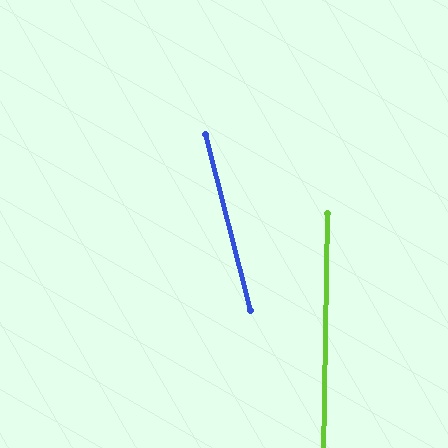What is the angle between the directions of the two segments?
Approximately 15 degrees.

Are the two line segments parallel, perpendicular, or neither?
Neither parallel nor perpendicular — they differ by about 15°.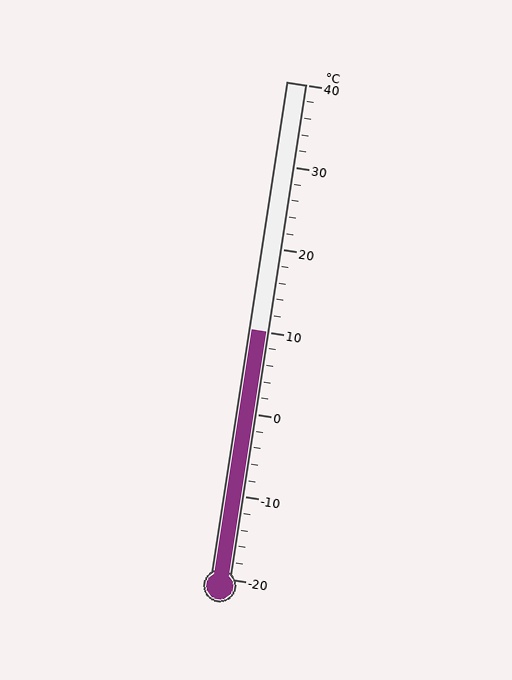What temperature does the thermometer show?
The thermometer shows approximately 10°C.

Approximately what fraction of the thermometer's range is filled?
The thermometer is filled to approximately 50% of its range.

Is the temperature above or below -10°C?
The temperature is above -10°C.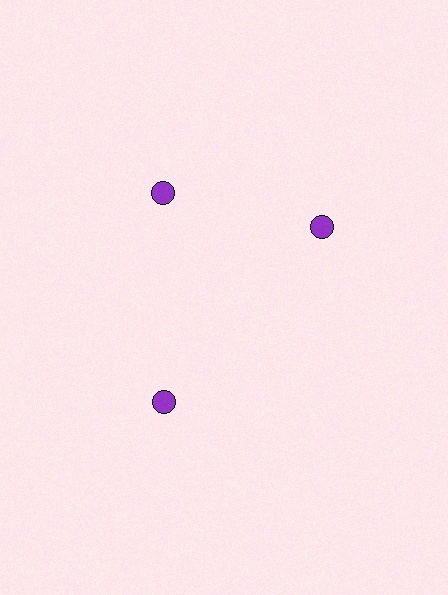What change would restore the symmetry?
The symmetry would be restored by rotating it back into even spacing with its neighbors so that all 3 circles sit at equal angles and equal distance from the center.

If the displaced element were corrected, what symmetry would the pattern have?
It would have 3-fold rotational symmetry — the pattern would map onto itself every 120 degrees.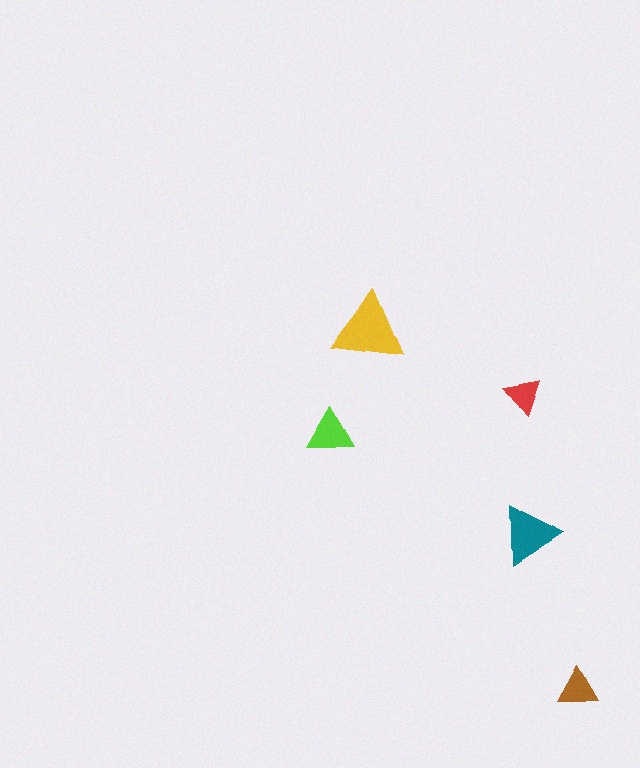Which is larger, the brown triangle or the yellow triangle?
The yellow one.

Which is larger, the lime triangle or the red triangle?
The lime one.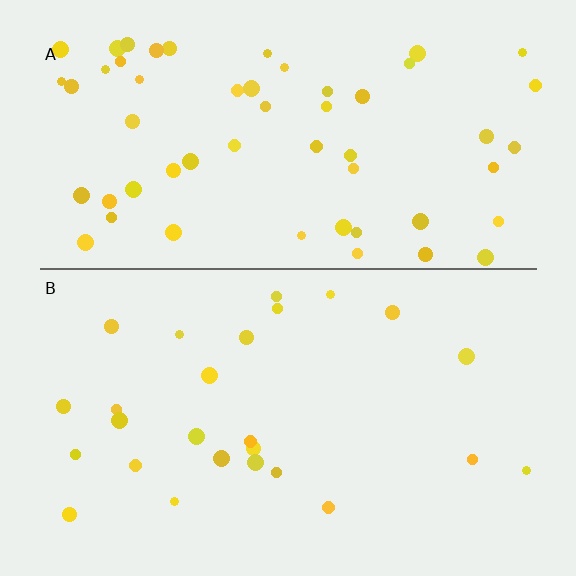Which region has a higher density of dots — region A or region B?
A (the top).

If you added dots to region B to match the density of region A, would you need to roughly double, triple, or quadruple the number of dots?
Approximately double.